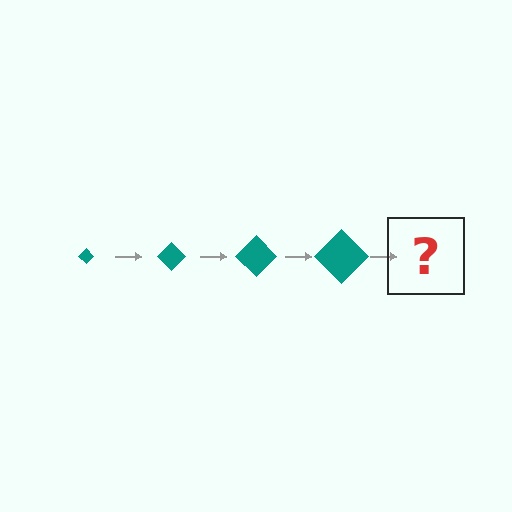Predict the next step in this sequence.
The next step is a teal diamond, larger than the previous one.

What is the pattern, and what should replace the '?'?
The pattern is that the diamond gets progressively larger each step. The '?' should be a teal diamond, larger than the previous one.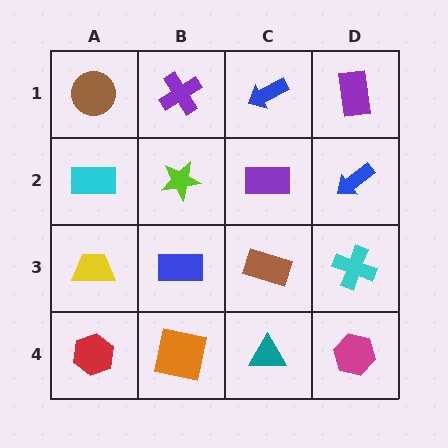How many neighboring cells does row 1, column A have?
2.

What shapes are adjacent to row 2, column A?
A brown circle (row 1, column A), a yellow trapezoid (row 3, column A), a lime star (row 2, column B).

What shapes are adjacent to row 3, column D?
A blue arrow (row 2, column D), a magenta hexagon (row 4, column D), a brown rectangle (row 3, column C).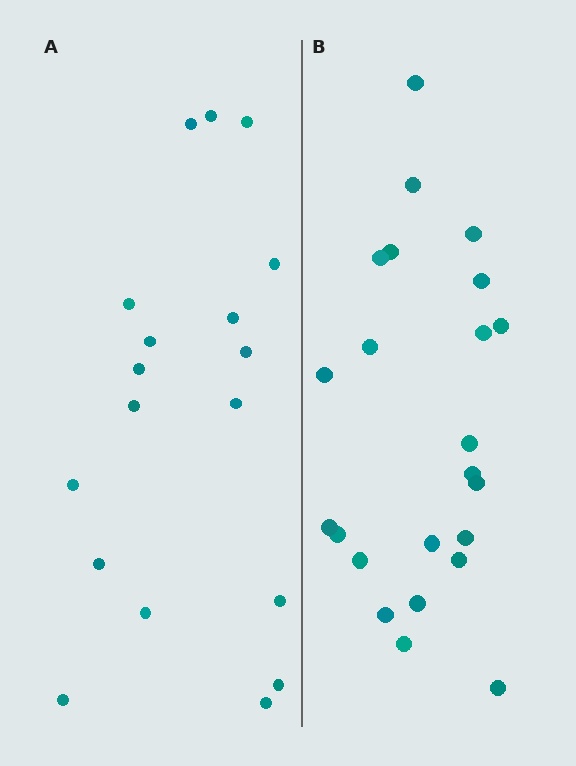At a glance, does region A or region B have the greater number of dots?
Region B (the right region) has more dots.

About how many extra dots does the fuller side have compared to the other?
Region B has about 5 more dots than region A.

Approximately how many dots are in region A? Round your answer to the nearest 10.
About 20 dots. (The exact count is 18, which rounds to 20.)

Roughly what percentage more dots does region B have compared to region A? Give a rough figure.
About 30% more.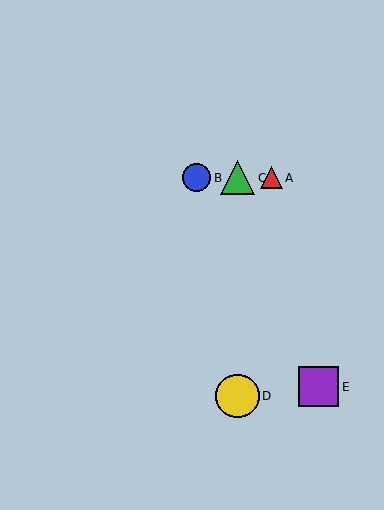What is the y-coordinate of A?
Object A is at y≈178.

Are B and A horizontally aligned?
Yes, both are at y≈178.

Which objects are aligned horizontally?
Objects A, B, C are aligned horizontally.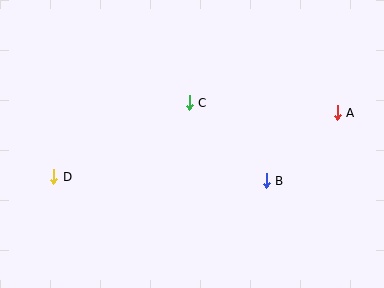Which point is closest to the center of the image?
Point C at (189, 103) is closest to the center.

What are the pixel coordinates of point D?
Point D is at (54, 177).